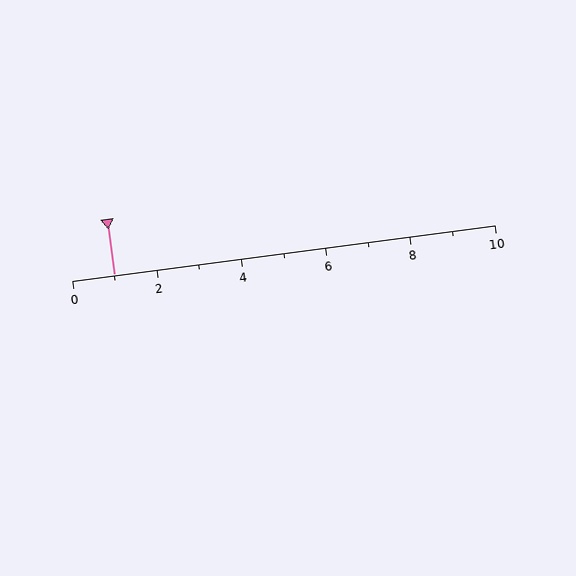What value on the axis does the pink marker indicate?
The marker indicates approximately 1.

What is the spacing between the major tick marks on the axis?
The major ticks are spaced 2 apart.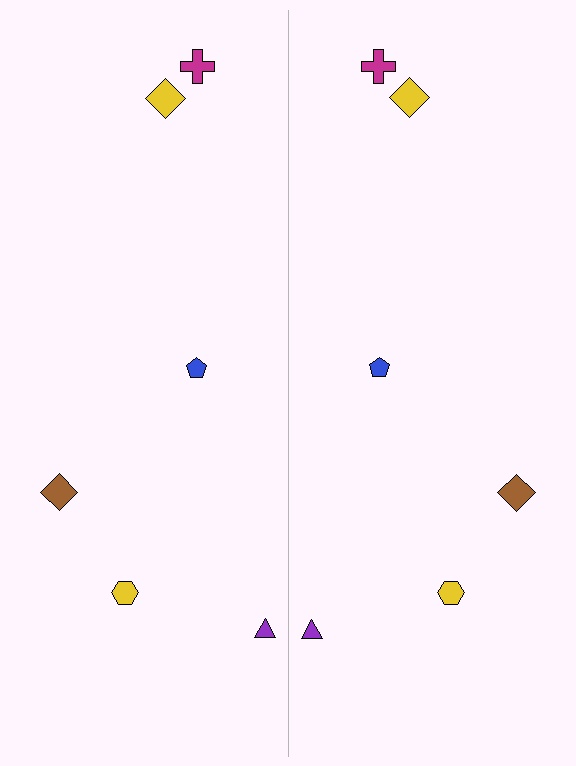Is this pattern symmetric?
Yes, this pattern has bilateral (reflection) symmetry.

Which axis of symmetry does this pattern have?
The pattern has a vertical axis of symmetry running through the center of the image.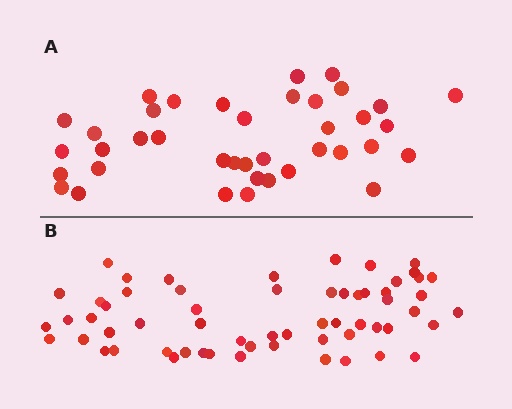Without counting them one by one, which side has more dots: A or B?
Region B (the bottom region) has more dots.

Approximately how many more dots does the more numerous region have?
Region B has approximately 20 more dots than region A.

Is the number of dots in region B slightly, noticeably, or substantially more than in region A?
Region B has substantially more. The ratio is roughly 1.5 to 1.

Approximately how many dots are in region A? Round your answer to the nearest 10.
About 40 dots. (The exact count is 39, which rounds to 40.)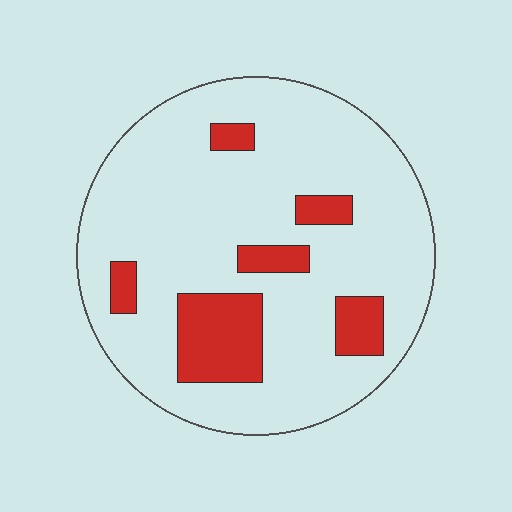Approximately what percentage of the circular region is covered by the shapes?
Approximately 15%.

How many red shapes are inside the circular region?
6.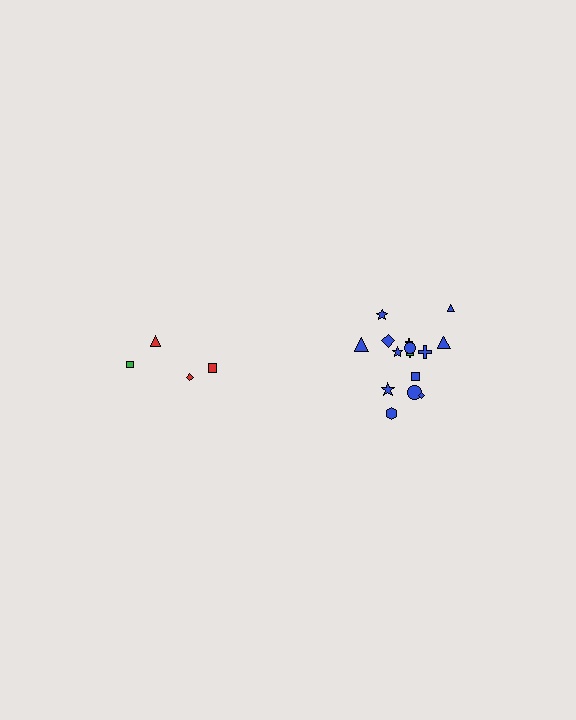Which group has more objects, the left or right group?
The right group.